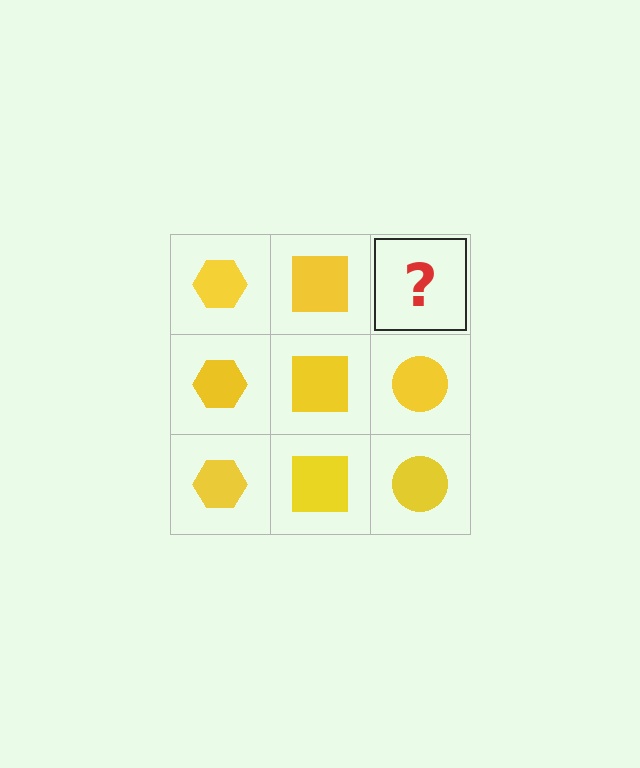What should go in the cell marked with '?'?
The missing cell should contain a yellow circle.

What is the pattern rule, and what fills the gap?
The rule is that each column has a consistent shape. The gap should be filled with a yellow circle.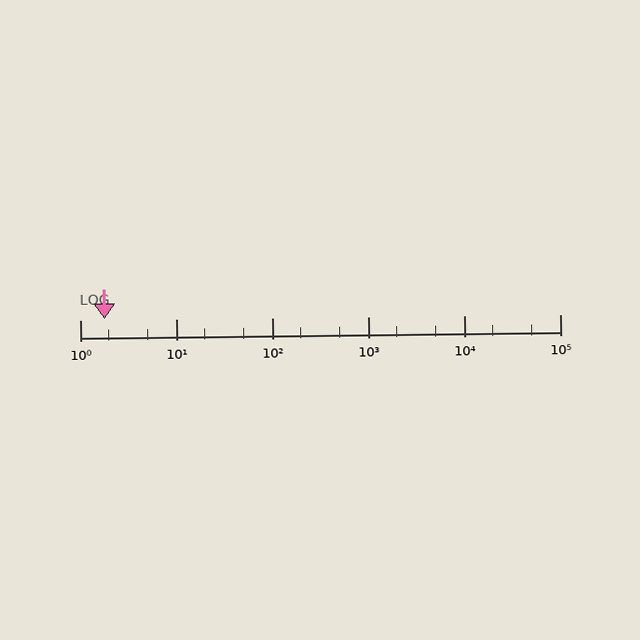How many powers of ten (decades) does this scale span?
The scale spans 5 decades, from 1 to 100000.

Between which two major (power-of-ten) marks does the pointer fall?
The pointer is between 1 and 10.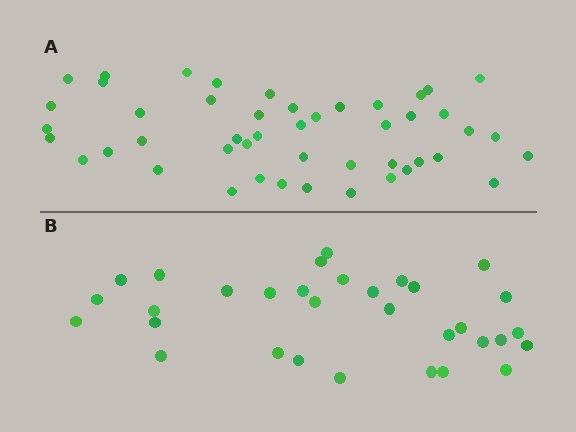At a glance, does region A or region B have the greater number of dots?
Region A (the top region) has more dots.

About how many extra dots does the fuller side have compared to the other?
Region A has approximately 15 more dots than region B.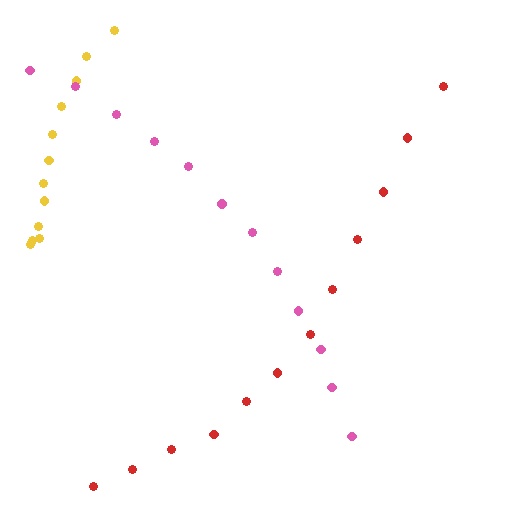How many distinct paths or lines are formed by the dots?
There are 3 distinct paths.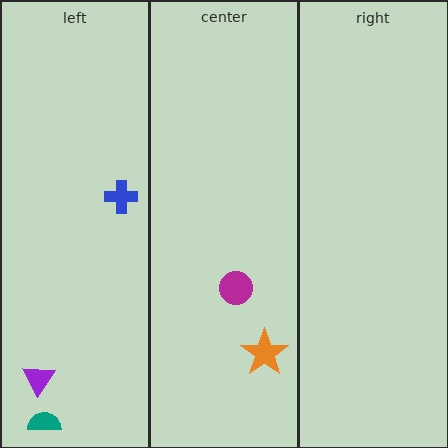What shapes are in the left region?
The blue cross, the purple triangle, the teal semicircle.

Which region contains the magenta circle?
The center region.